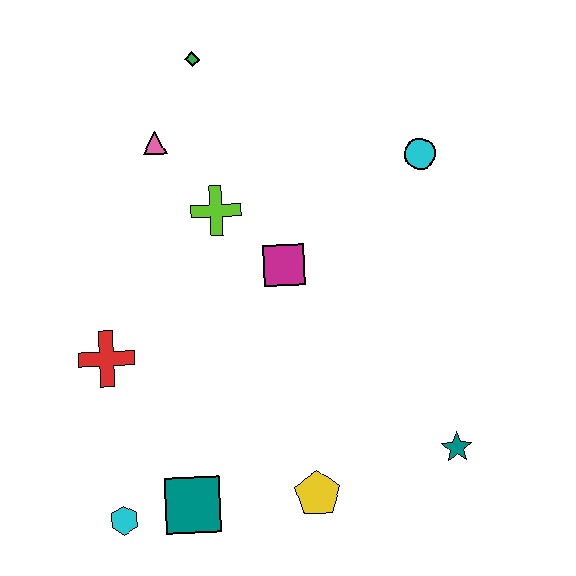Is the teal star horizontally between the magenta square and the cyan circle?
No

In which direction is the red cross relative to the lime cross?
The red cross is below the lime cross.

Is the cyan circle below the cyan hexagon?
No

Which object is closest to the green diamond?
The pink triangle is closest to the green diamond.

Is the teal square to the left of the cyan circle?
Yes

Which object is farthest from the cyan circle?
The cyan hexagon is farthest from the cyan circle.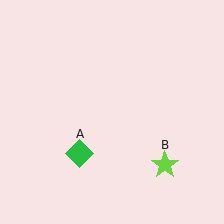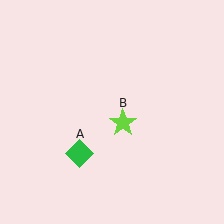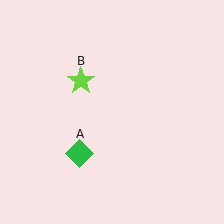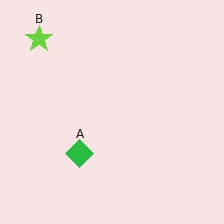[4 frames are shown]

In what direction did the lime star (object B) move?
The lime star (object B) moved up and to the left.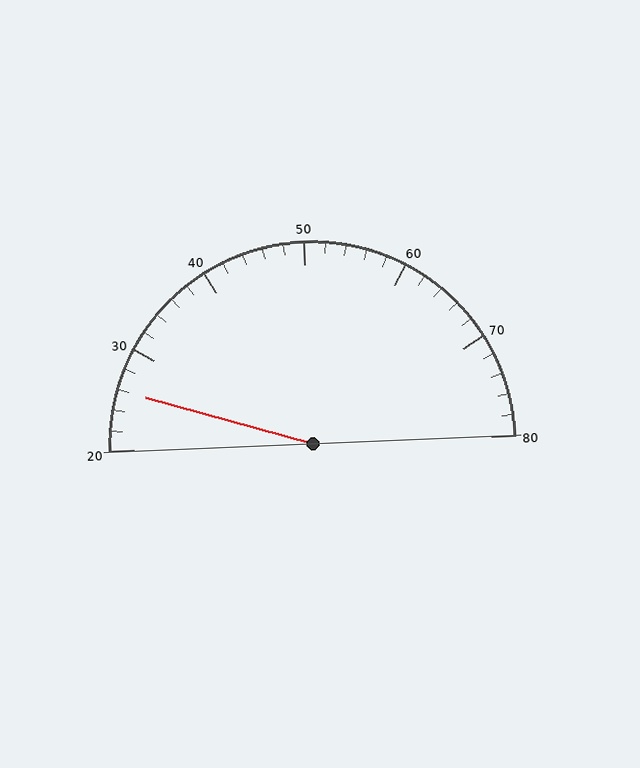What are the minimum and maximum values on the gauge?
The gauge ranges from 20 to 80.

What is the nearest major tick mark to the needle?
The nearest major tick mark is 30.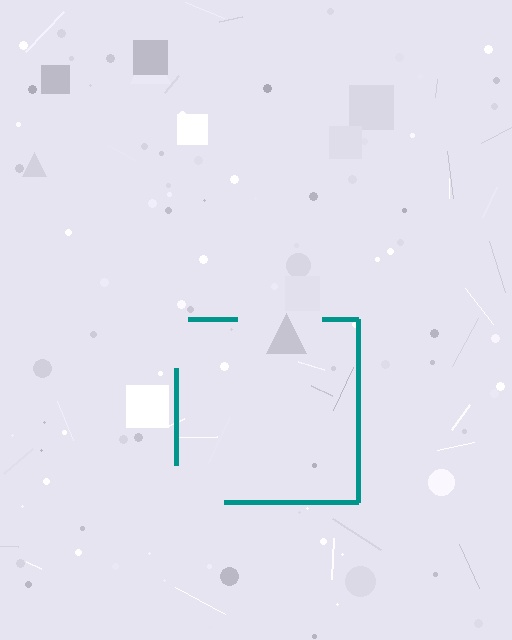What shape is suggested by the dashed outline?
The dashed outline suggests a square.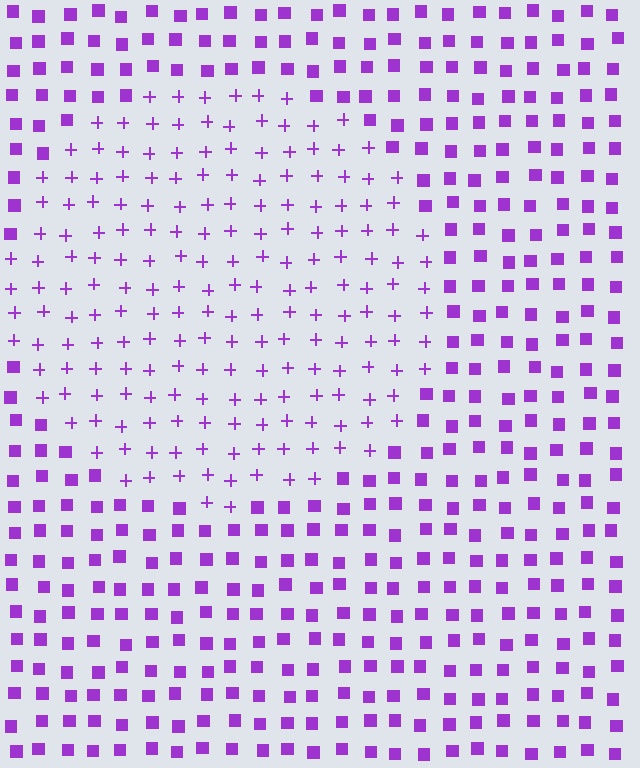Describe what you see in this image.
The image is filled with small purple elements arranged in a uniform grid. A circle-shaped region contains plus signs, while the surrounding area contains squares. The boundary is defined purely by the change in element shape.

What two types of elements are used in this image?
The image uses plus signs inside the circle region and squares outside it.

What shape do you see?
I see a circle.